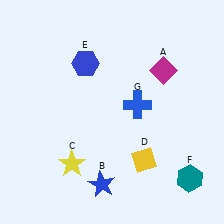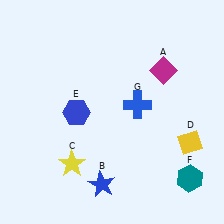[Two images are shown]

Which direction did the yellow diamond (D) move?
The yellow diamond (D) moved right.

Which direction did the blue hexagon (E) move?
The blue hexagon (E) moved down.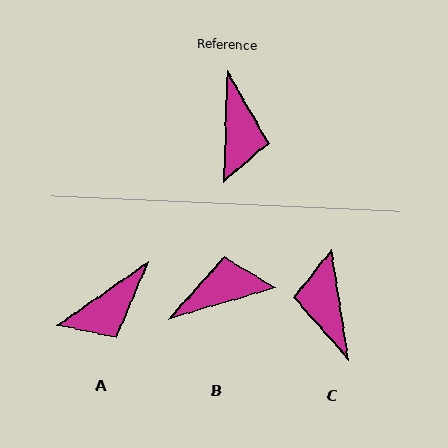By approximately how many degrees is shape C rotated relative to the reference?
Approximately 169 degrees clockwise.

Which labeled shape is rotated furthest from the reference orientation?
C, about 169 degrees away.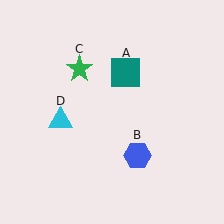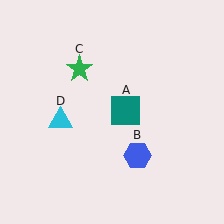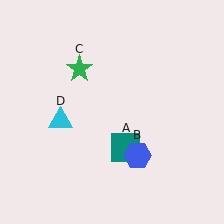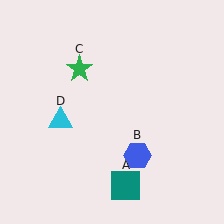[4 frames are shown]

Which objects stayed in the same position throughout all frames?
Blue hexagon (object B) and green star (object C) and cyan triangle (object D) remained stationary.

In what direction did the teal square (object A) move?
The teal square (object A) moved down.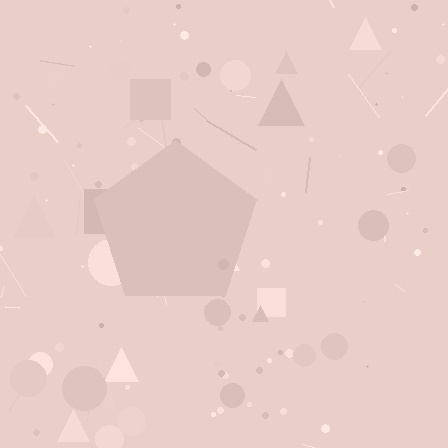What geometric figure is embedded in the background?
A pentagon is embedded in the background.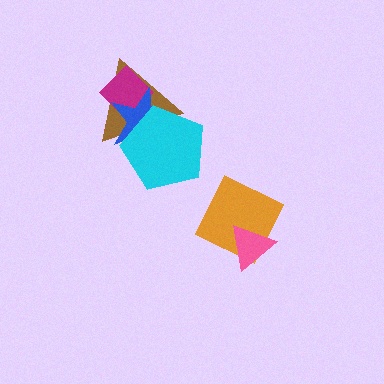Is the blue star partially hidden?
Yes, it is partially covered by another shape.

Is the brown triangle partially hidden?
Yes, it is partially covered by another shape.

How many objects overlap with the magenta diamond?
2 objects overlap with the magenta diamond.